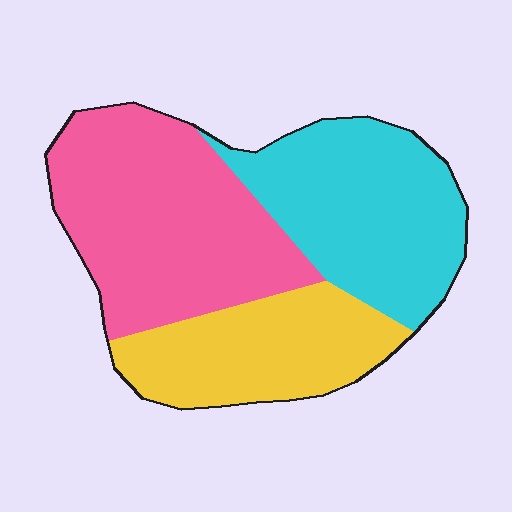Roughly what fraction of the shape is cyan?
Cyan takes up between a sixth and a third of the shape.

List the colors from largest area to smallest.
From largest to smallest: pink, cyan, yellow.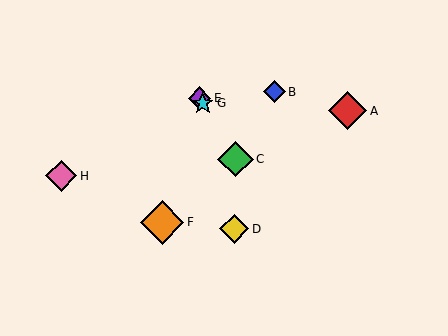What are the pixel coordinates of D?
Object D is at (234, 229).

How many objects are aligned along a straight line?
3 objects (C, E, G) are aligned along a straight line.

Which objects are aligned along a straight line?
Objects C, E, G are aligned along a straight line.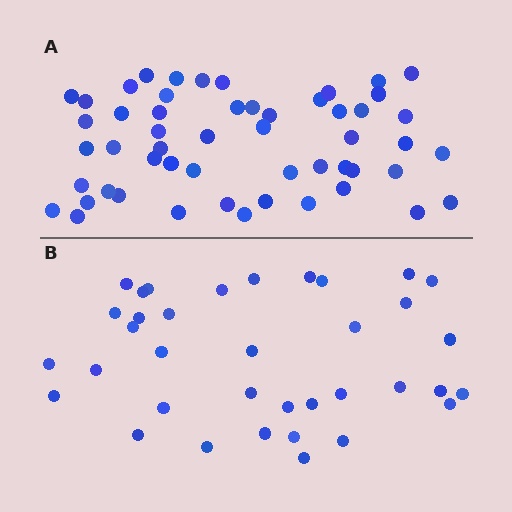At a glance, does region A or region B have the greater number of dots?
Region A (the top region) has more dots.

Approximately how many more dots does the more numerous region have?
Region A has approximately 15 more dots than region B.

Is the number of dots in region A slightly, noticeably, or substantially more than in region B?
Region A has substantially more. The ratio is roughly 1.5 to 1.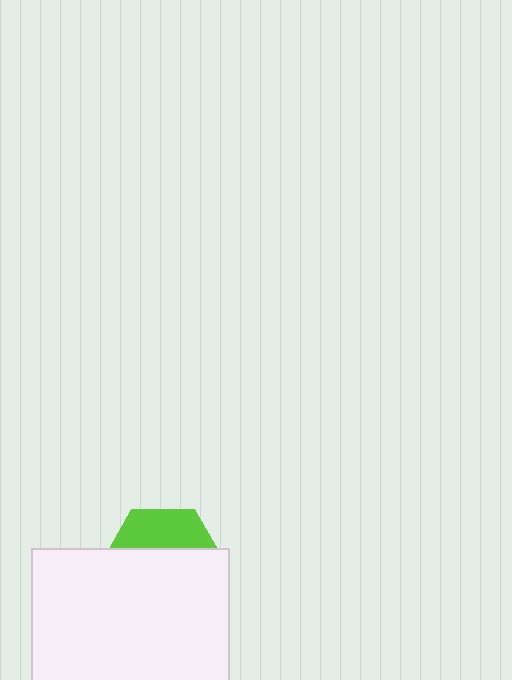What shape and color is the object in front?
The object in front is a white rectangle.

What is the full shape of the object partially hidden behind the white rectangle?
The partially hidden object is a lime hexagon.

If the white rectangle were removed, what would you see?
You would see the complete lime hexagon.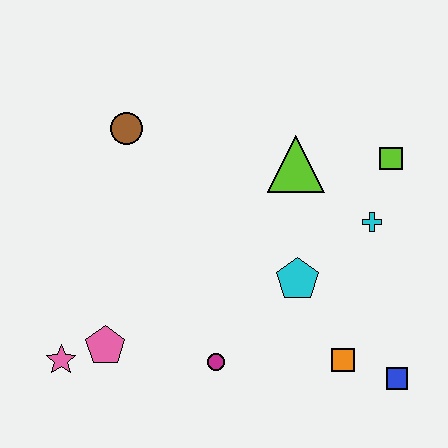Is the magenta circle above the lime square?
No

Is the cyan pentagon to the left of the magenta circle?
No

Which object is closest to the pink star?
The pink pentagon is closest to the pink star.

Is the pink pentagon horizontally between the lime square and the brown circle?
No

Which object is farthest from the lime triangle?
The pink star is farthest from the lime triangle.